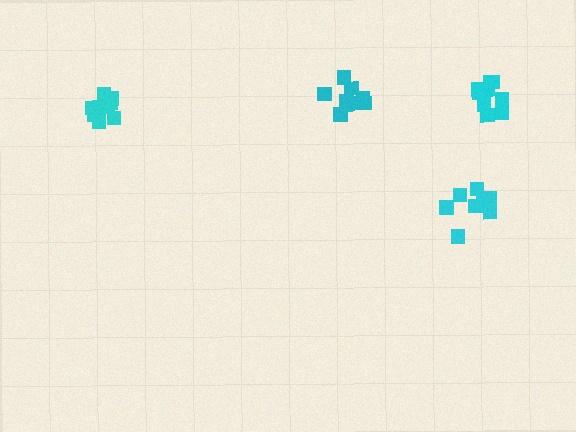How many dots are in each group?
Group 1: 9 dots, Group 2: 9 dots, Group 3: 8 dots, Group 4: 10 dots (36 total).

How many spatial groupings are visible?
There are 4 spatial groupings.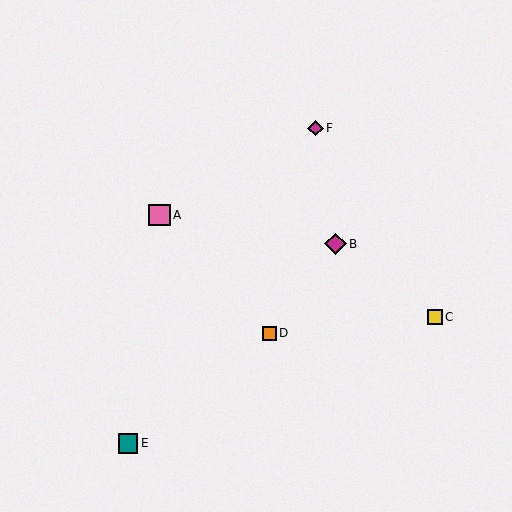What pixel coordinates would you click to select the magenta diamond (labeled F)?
Click at (316, 128) to select the magenta diamond F.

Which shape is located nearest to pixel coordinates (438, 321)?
The yellow square (labeled C) at (435, 317) is nearest to that location.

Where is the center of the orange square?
The center of the orange square is at (269, 333).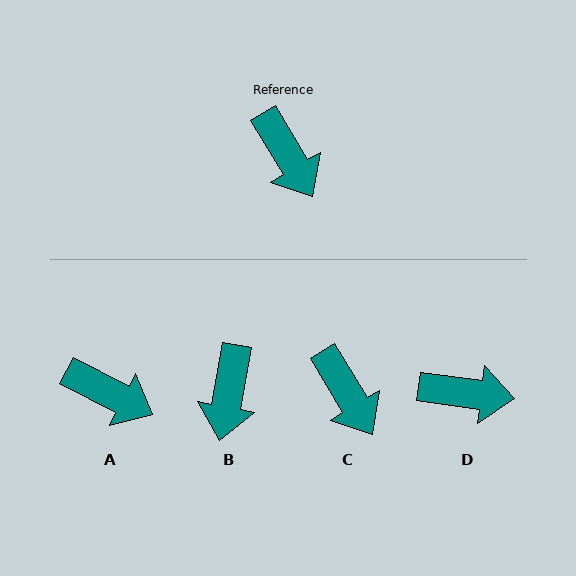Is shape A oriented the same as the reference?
No, it is off by about 32 degrees.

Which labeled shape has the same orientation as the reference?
C.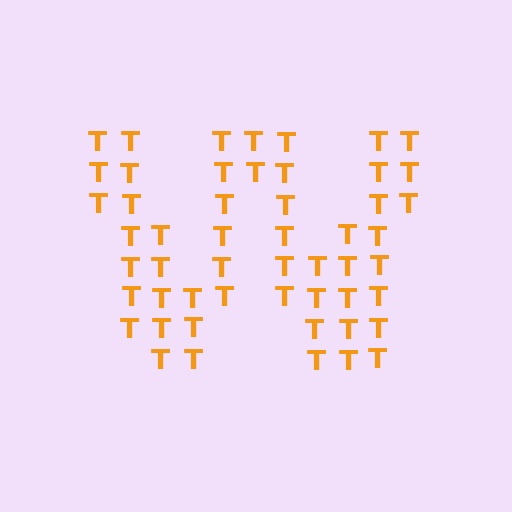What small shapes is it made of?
It is made of small letter T's.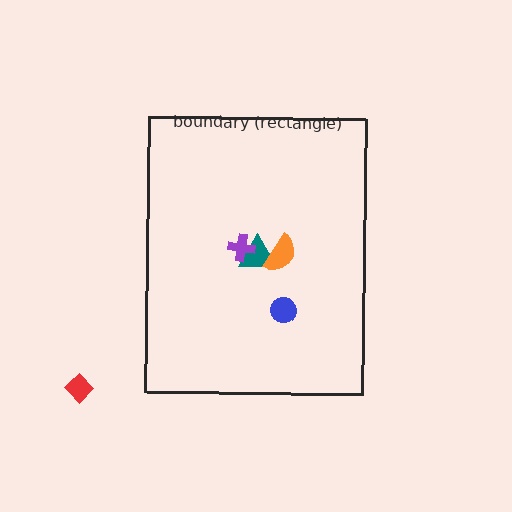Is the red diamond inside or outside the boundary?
Outside.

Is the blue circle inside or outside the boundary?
Inside.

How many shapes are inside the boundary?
4 inside, 1 outside.